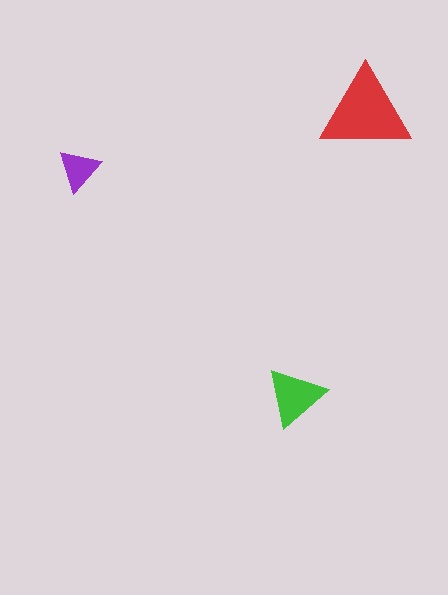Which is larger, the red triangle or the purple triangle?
The red one.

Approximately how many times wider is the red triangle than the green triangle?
About 1.5 times wider.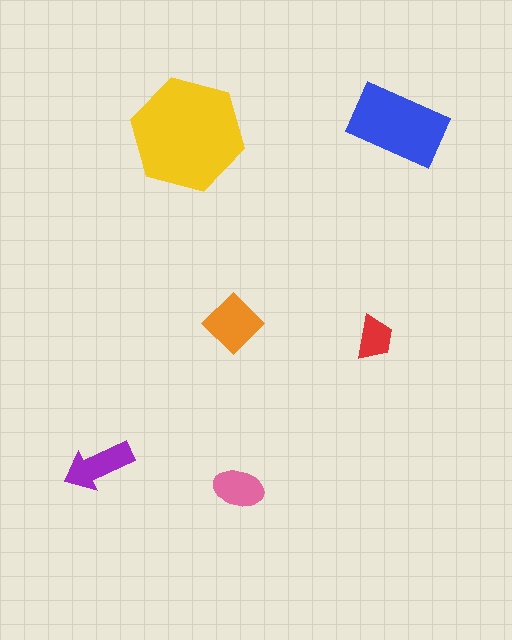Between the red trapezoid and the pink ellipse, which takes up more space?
The pink ellipse.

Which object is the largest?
The yellow hexagon.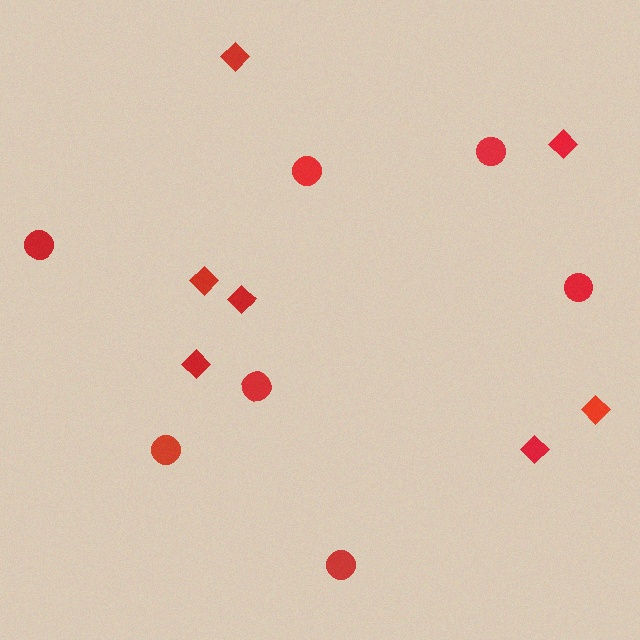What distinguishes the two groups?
There are 2 groups: one group of diamonds (7) and one group of circles (7).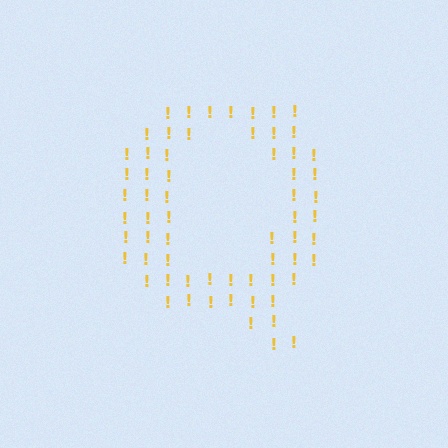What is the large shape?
The large shape is the letter Q.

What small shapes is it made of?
It is made of small exclamation marks.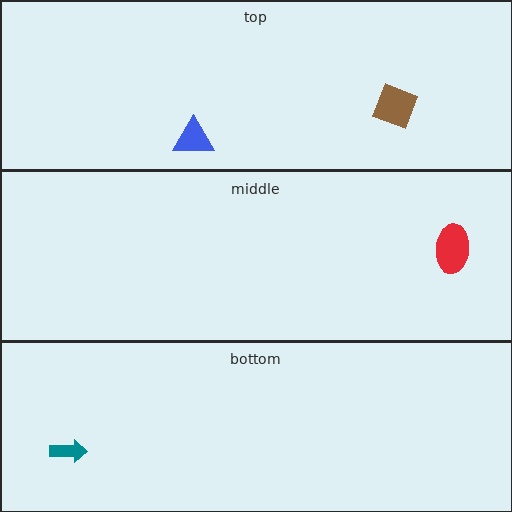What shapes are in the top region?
The blue triangle, the brown square.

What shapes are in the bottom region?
The teal arrow.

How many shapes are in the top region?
2.